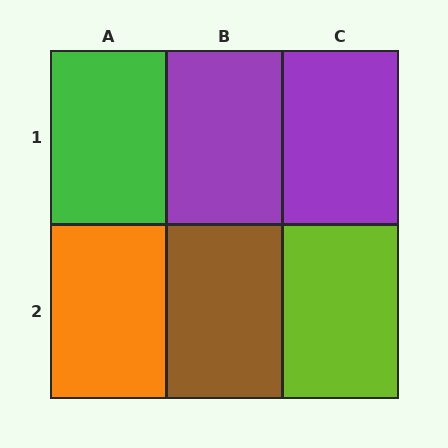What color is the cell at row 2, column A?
Orange.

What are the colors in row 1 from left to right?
Green, purple, purple.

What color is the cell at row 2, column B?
Brown.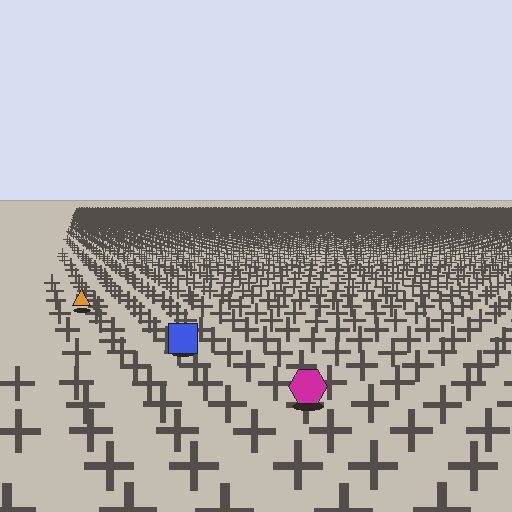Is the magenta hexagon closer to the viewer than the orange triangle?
Yes. The magenta hexagon is closer — you can tell from the texture gradient: the ground texture is coarser near it.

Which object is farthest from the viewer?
The orange triangle is farthest from the viewer. It appears smaller and the ground texture around it is denser.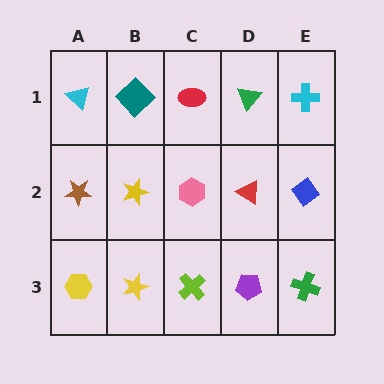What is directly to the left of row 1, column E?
A green triangle.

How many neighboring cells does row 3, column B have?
3.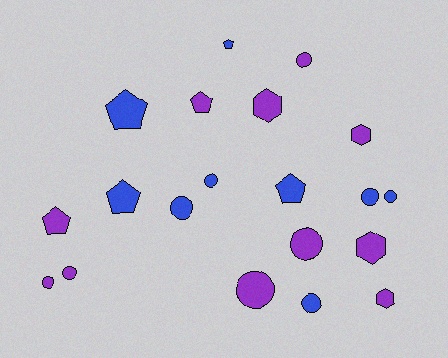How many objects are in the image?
There are 20 objects.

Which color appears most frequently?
Purple, with 11 objects.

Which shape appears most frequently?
Circle, with 10 objects.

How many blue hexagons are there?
There are no blue hexagons.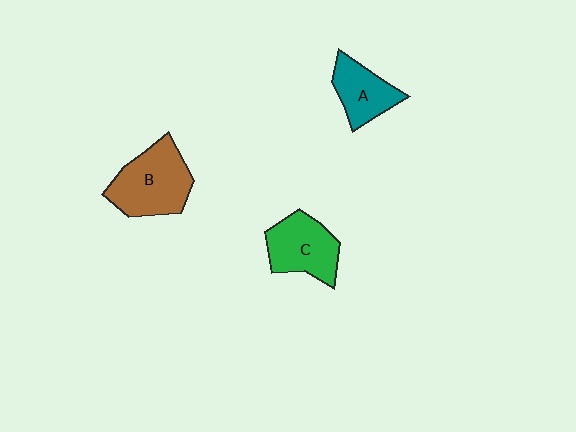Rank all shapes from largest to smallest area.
From largest to smallest: B (brown), C (green), A (teal).